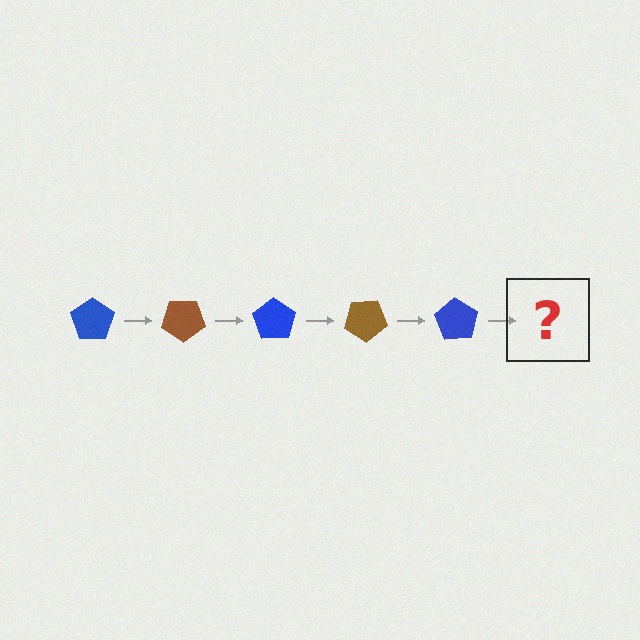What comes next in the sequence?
The next element should be a brown pentagon, rotated 175 degrees from the start.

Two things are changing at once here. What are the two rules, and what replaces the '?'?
The two rules are that it rotates 35 degrees each step and the color cycles through blue and brown. The '?' should be a brown pentagon, rotated 175 degrees from the start.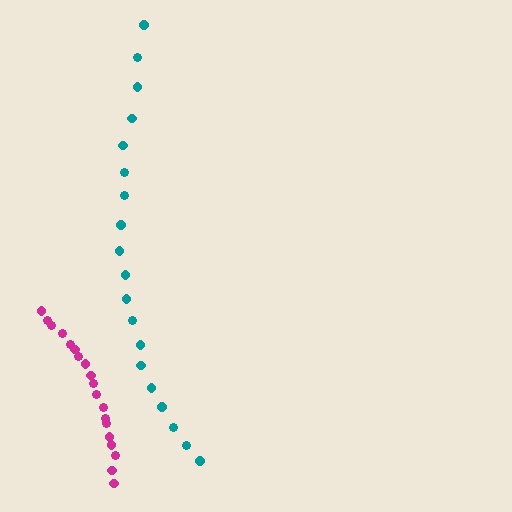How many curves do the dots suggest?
There are 2 distinct paths.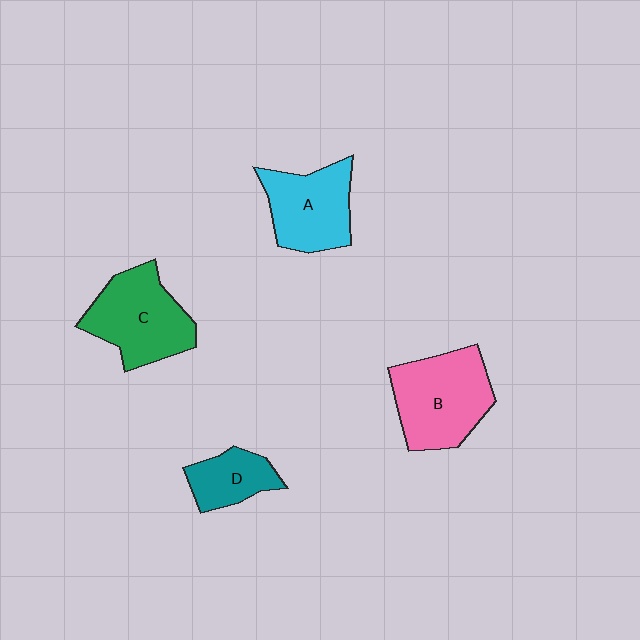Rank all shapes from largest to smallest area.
From largest to smallest: B (pink), C (green), A (cyan), D (teal).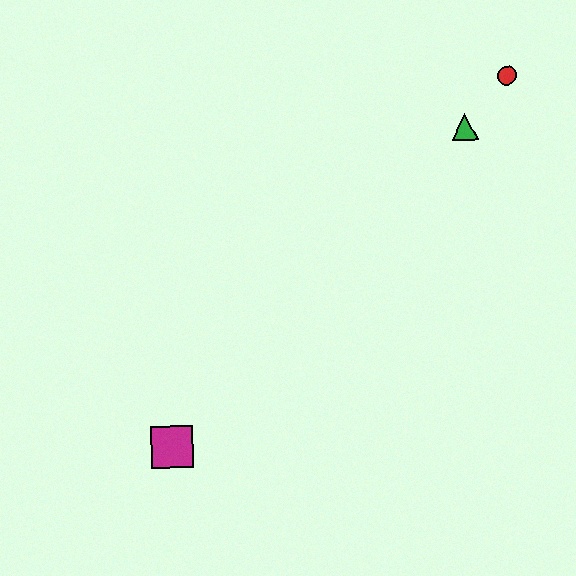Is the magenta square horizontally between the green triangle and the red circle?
No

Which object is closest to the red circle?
The green triangle is closest to the red circle.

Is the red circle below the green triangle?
No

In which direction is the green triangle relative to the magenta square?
The green triangle is above the magenta square.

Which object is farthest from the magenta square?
The red circle is farthest from the magenta square.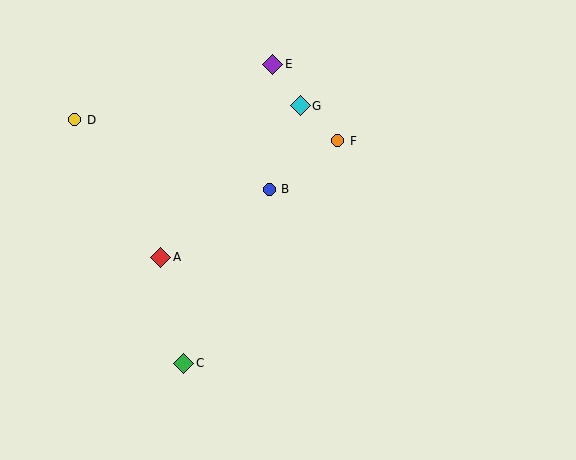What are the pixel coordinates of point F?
Point F is at (338, 141).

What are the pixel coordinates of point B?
Point B is at (269, 189).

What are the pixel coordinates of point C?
Point C is at (184, 363).